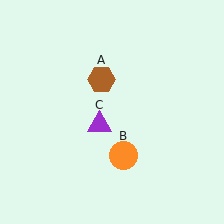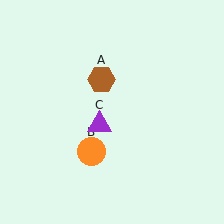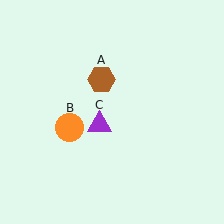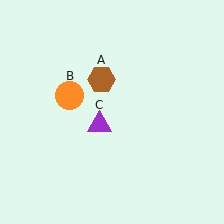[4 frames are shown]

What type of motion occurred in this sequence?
The orange circle (object B) rotated clockwise around the center of the scene.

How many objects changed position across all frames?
1 object changed position: orange circle (object B).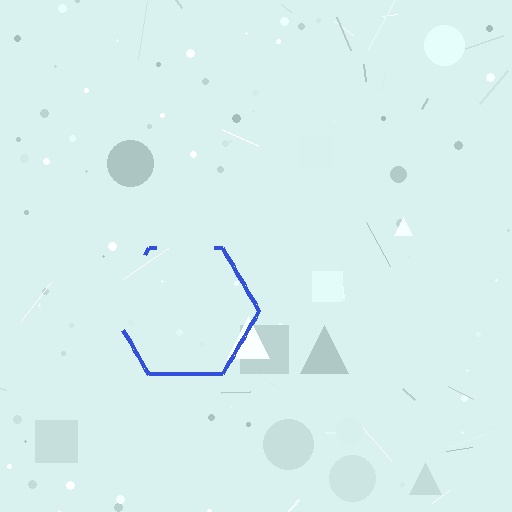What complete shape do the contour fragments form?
The contour fragments form a hexagon.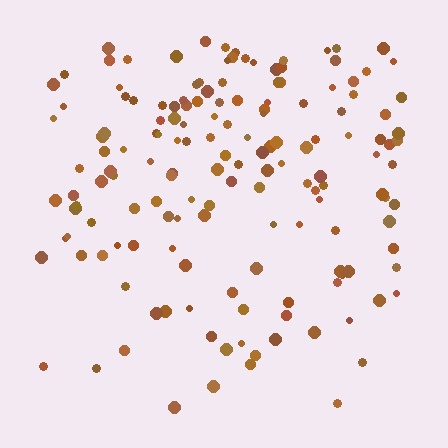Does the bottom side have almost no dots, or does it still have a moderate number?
Still a moderate number, just noticeably fewer than the top.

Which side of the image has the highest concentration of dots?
The top.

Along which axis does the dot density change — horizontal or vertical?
Vertical.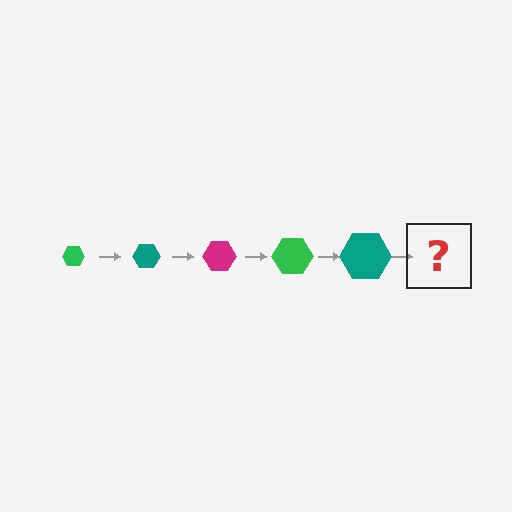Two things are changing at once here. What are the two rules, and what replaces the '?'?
The two rules are that the hexagon grows larger each step and the color cycles through green, teal, and magenta. The '?' should be a magenta hexagon, larger than the previous one.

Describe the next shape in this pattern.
It should be a magenta hexagon, larger than the previous one.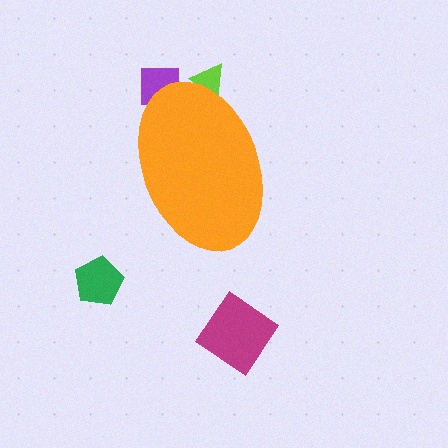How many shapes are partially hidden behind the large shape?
2 shapes are partially hidden.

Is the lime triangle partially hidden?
Yes, the lime triangle is partially hidden behind the orange ellipse.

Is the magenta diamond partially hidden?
No, the magenta diamond is fully visible.